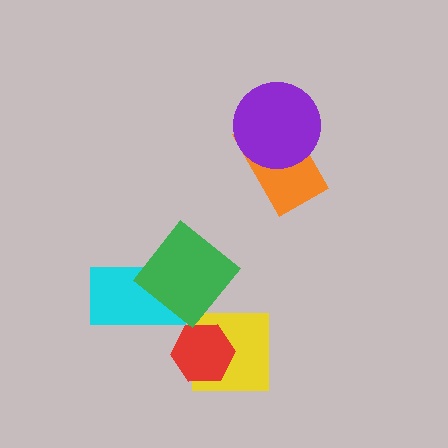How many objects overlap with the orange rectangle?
1 object overlaps with the orange rectangle.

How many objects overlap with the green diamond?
1 object overlaps with the green diamond.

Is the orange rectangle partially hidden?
Yes, it is partially covered by another shape.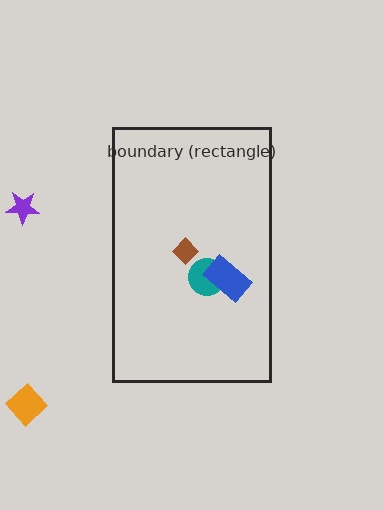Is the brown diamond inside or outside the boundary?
Inside.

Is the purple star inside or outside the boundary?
Outside.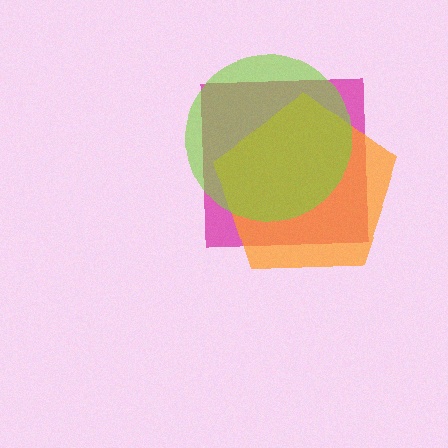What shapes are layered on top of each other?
The layered shapes are: a magenta square, an orange pentagon, a lime circle.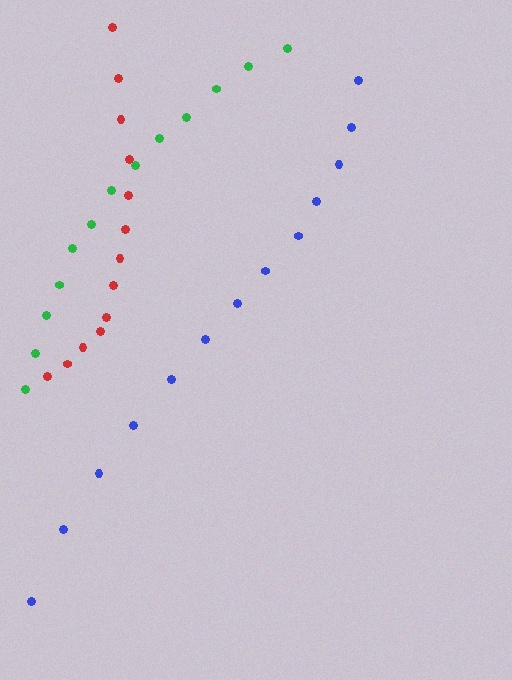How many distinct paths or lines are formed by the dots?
There are 3 distinct paths.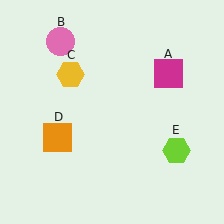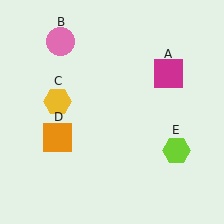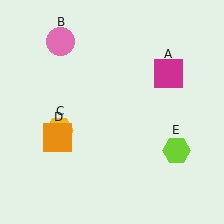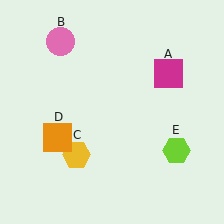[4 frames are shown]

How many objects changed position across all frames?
1 object changed position: yellow hexagon (object C).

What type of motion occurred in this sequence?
The yellow hexagon (object C) rotated counterclockwise around the center of the scene.